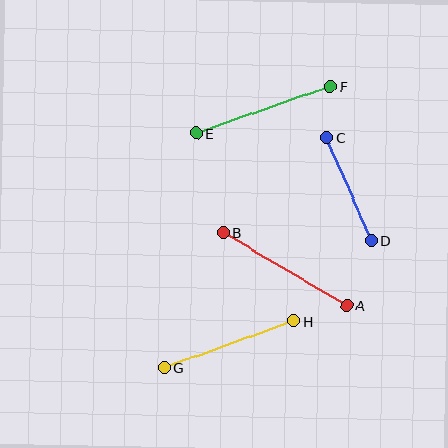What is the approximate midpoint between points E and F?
The midpoint is at approximately (263, 110) pixels.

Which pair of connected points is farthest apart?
Points A and B are farthest apart.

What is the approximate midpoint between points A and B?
The midpoint is at approximately (285, 269) pixels.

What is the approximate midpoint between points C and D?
The midpoint is at approximately (349, 189) pixels.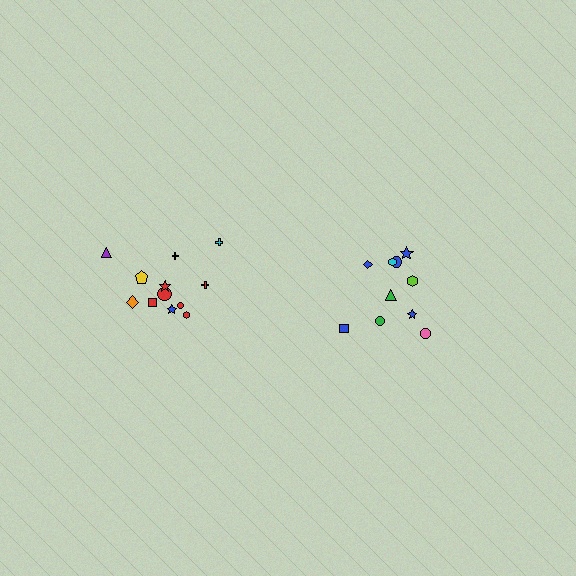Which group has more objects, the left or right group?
The left group.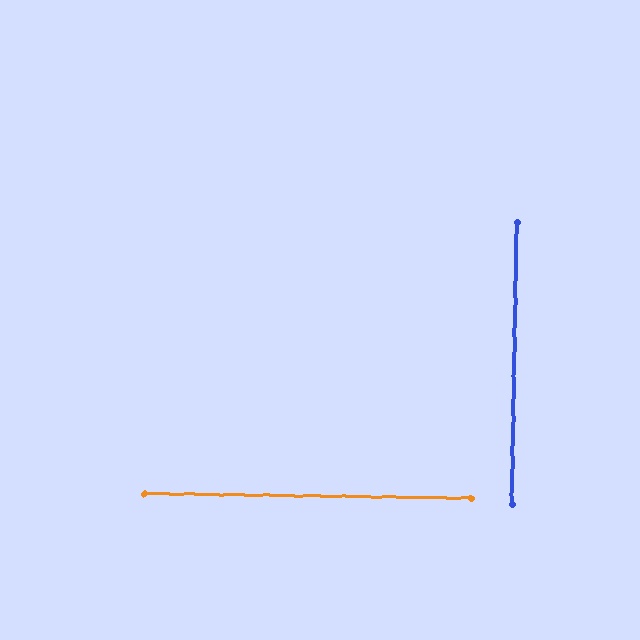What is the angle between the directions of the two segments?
Approximately 90 degrees.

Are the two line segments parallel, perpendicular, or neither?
Perpendicular — they meet at approximately 90°.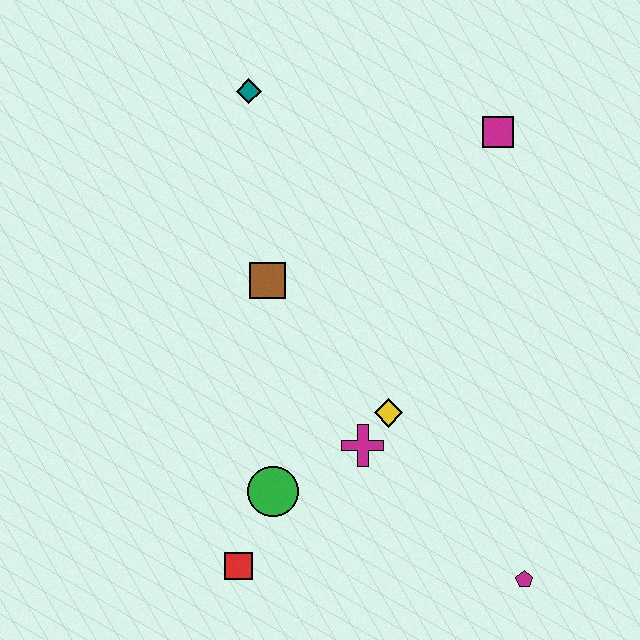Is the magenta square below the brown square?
No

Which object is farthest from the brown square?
The magenta pentagon is farthest from the brown square.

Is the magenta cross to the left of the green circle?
No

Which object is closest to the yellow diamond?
The magenta cross is closest to the yellow diamond.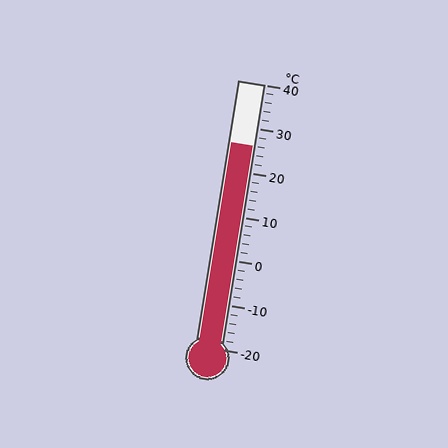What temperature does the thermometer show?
The thermometer shows approximately 26°C.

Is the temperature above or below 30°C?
The temperature is below 30°C.